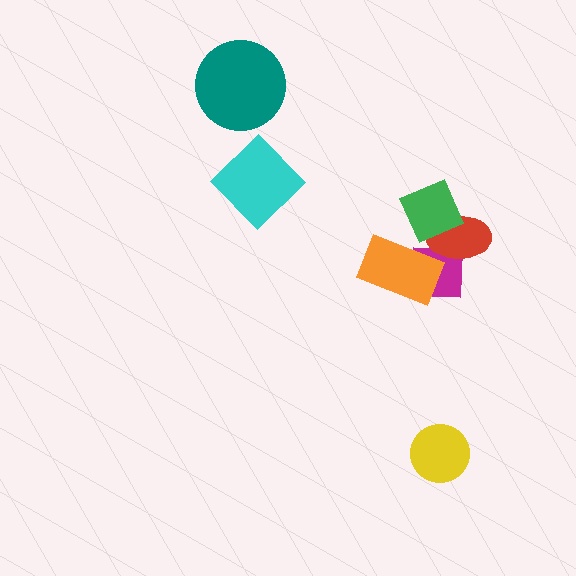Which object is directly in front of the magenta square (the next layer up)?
The orange rectangle is directly in front of the magenta square.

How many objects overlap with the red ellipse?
2 objects overlap with the red ellipse.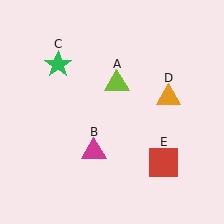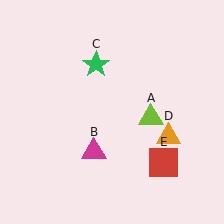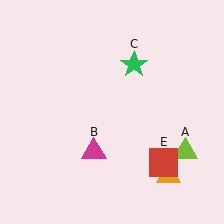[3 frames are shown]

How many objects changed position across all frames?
3 objects changed position: lime triangle (object A), green star (object C), orange triangle (object D).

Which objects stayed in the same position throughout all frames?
Magenta triangle (object B) and red square (object E) remained stationary.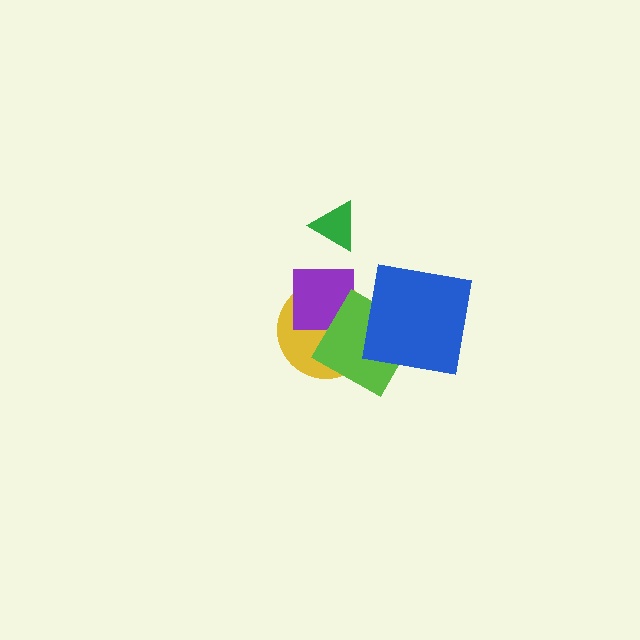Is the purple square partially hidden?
Yes, it is partially covered by another shape.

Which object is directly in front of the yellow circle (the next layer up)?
The purple square is directly in front of the yellow circle.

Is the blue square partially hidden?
No, no other shape covers it.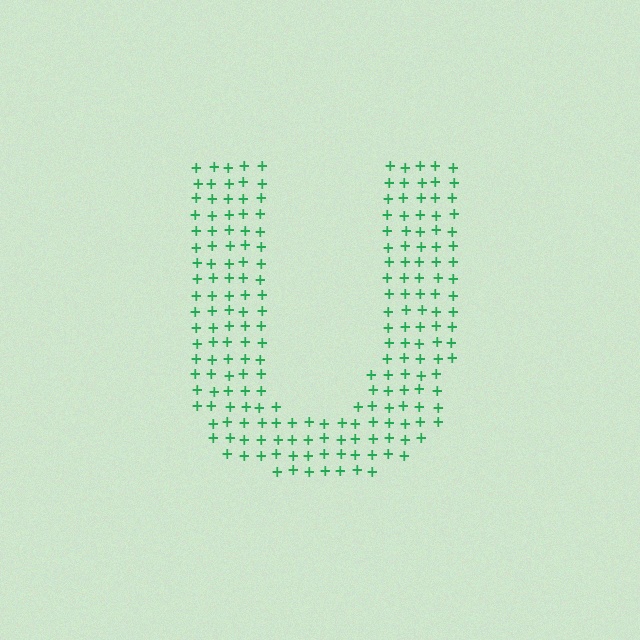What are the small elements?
The small elements are plus signs.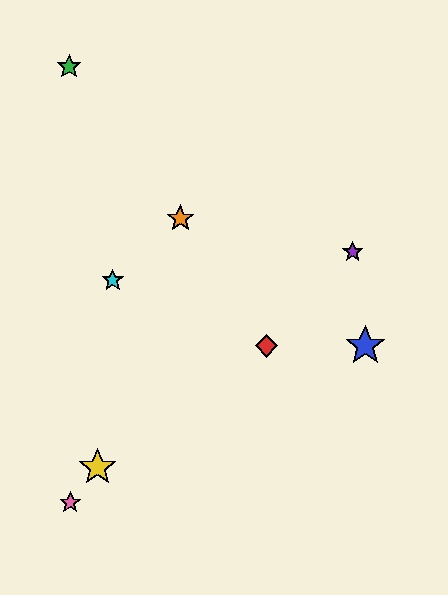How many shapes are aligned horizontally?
2 shapes (the red diamond, the blue star) are aligned horizontally.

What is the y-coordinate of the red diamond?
The red diamond is at y≈346.